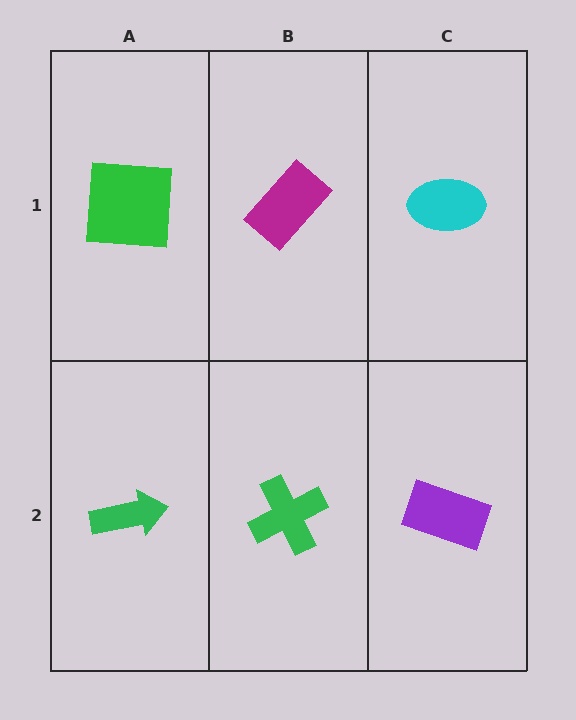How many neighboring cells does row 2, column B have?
3.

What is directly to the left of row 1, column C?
A magenta rectangle.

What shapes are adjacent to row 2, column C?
A cyan ellipse (row 1, column C), a green cross (row 2, column B).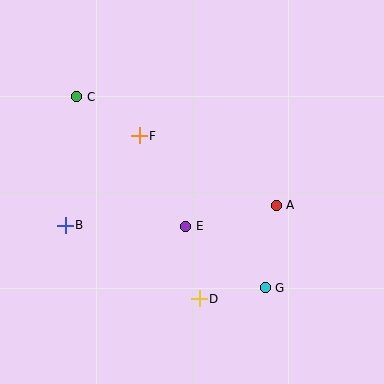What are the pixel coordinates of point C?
Point C is at (77, 97).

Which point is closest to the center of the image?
Point E at (186, 226) is closest to the center.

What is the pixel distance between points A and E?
The distance between A and E is 93 pixels.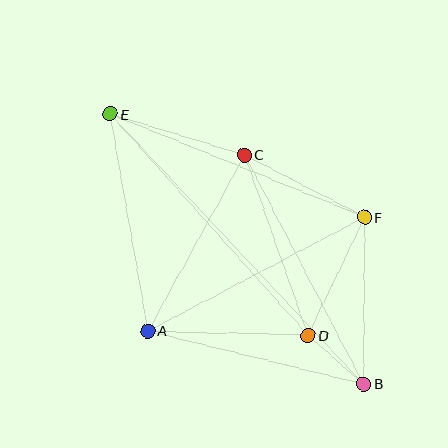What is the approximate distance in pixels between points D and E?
The distance between D and E is approximately 297 pixels.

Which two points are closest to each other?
Points B and D are closest to each other.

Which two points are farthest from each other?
Points B and E are farthest from each other.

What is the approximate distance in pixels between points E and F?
The distance between E and F is approximately 274 pixels.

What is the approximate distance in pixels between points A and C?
The distance between A and C is approximately 201 pixels.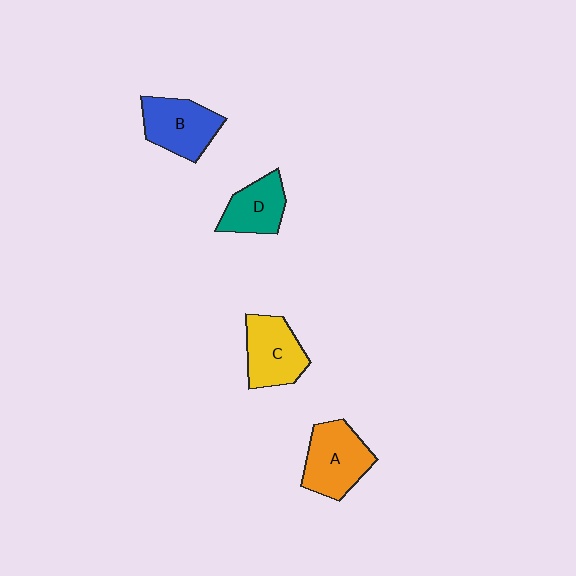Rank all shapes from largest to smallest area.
From largest to smallest: A (orange), B (blue), C (yellow), D (teal).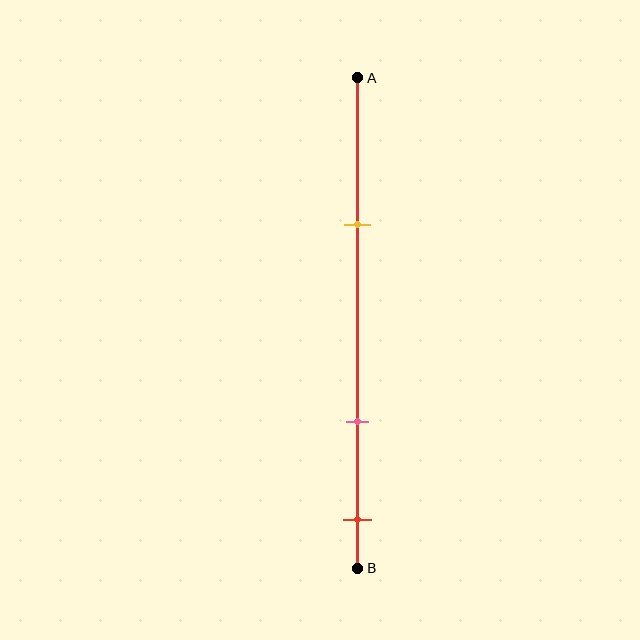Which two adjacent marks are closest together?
The pink and red marks are the closest adjacent pair.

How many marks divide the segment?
There are 3 marks dividing the segment.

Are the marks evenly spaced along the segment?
No, the marks are not evenly spaced.